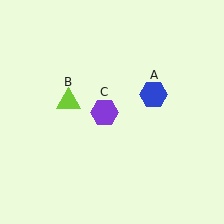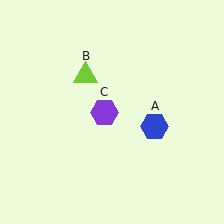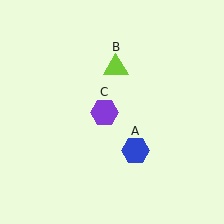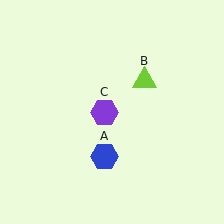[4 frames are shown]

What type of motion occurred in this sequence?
The blue hexagon (object A), lime triangle (object B) rotated clockwise around the center of the scene.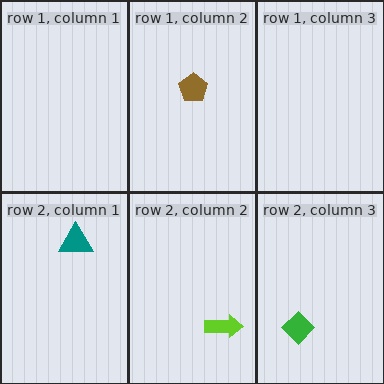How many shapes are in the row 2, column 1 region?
1.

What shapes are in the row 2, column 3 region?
The green diamond.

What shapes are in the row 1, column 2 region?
The brown pentagon.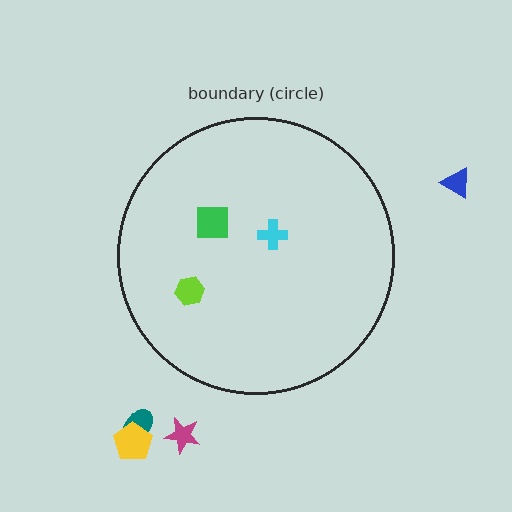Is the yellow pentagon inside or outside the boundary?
Outside.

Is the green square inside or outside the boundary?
Inside.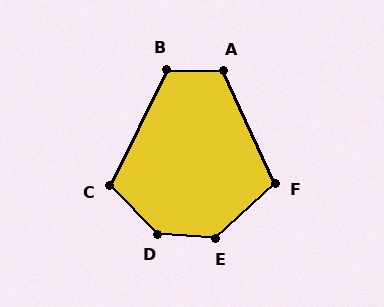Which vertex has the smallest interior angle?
F, at approximately 108 degrees.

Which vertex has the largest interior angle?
D, at approximately 138 degrees.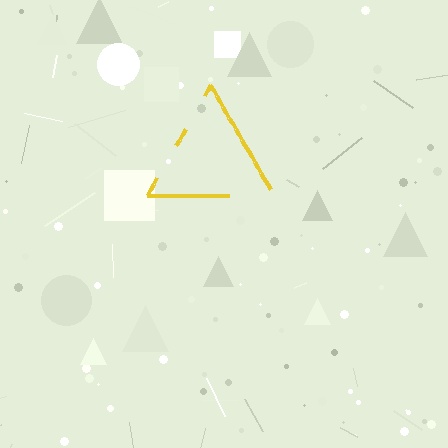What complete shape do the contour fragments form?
The contour fragments form a triangle.